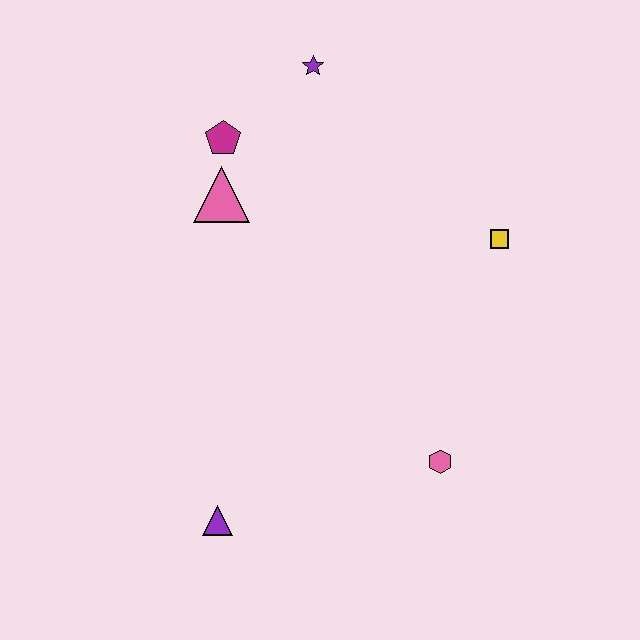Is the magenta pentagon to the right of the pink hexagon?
No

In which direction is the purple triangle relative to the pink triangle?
The purple triangle is below the pink triangle.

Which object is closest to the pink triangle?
The magenta pentagon is closest to the pink triangle.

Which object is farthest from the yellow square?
The purple triangle is farthest from the yellow square.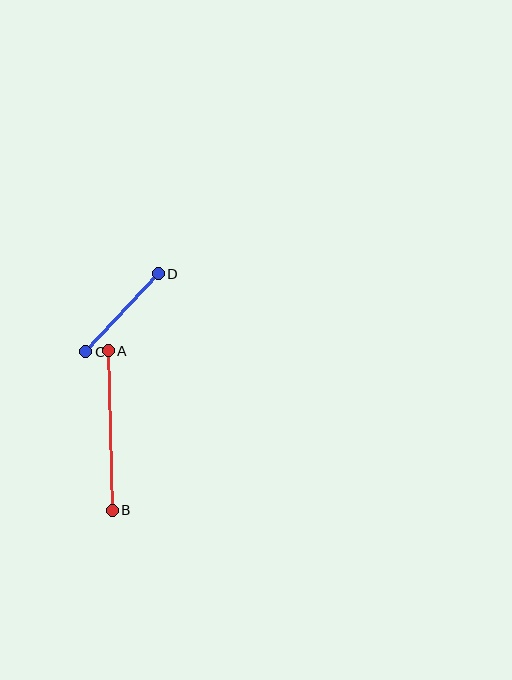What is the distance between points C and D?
The distance is approximately 106 pixels.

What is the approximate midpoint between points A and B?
The midpoint is at approximately (110, 431) pixels.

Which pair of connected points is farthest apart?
Points A and B are farthest apart.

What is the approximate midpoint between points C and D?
The midpoint is at approximately (122, 313) pixels.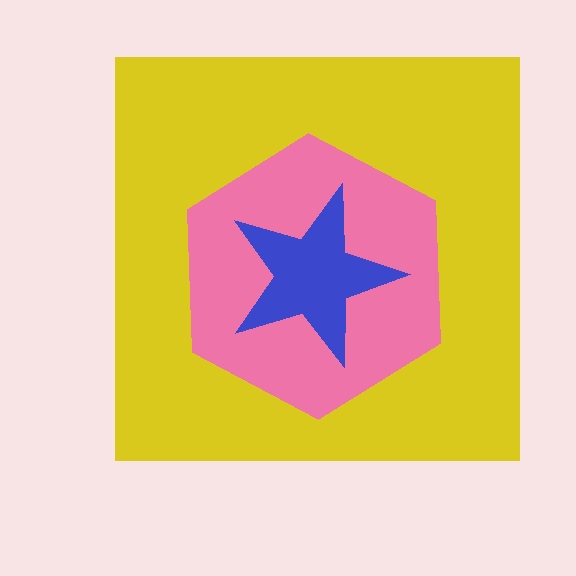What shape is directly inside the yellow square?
The pink hexagon.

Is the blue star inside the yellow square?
Yes.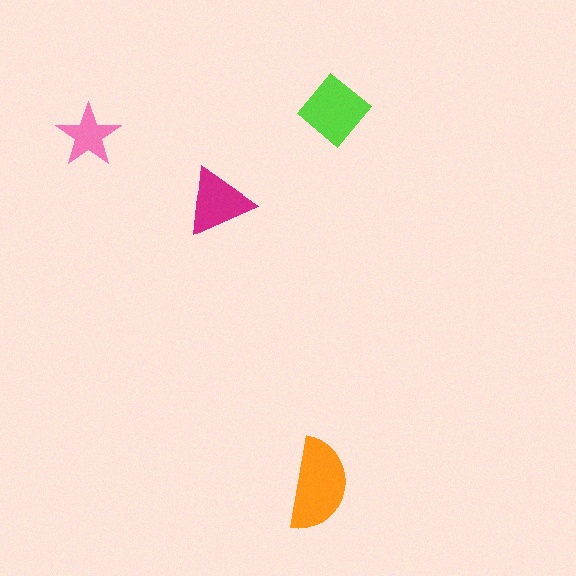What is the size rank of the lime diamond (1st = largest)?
2nd.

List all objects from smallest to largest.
The pink star, the magenta triangle, the lime diamond, the orange semicircle.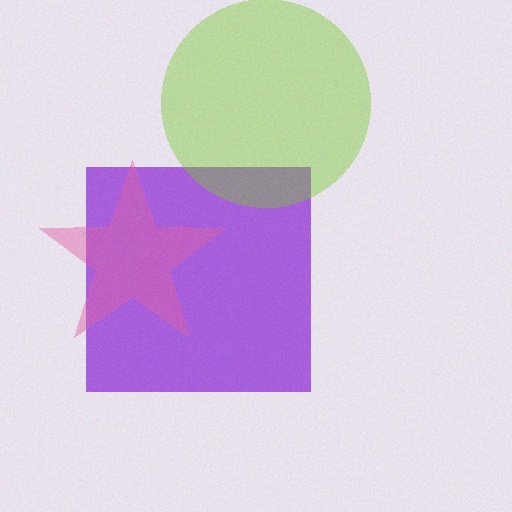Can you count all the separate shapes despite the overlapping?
Yes, there are 3 separate shapes.